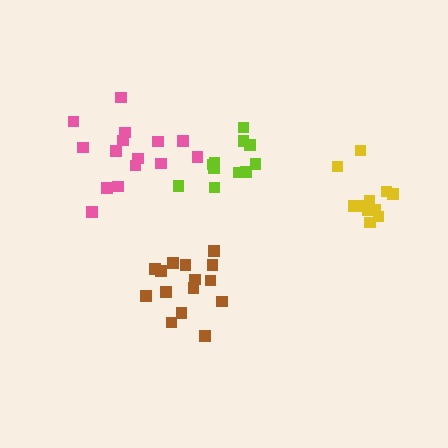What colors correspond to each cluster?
The clusters are colored: yellow, pink, lime, brown.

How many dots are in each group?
Group 1: 11 dots, Group 2: 15 dots, Group 3: 11 dots, Group 4: 15 dots (52 total).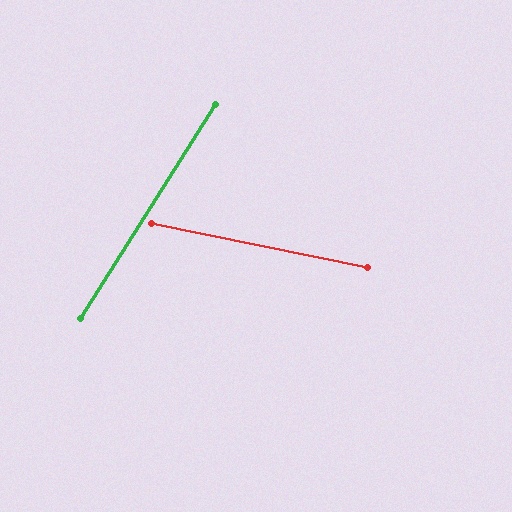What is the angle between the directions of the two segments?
Approximately 69 degrees.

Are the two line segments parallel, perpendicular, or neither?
Neither parallel nor perpendicular — they differ by about 69°.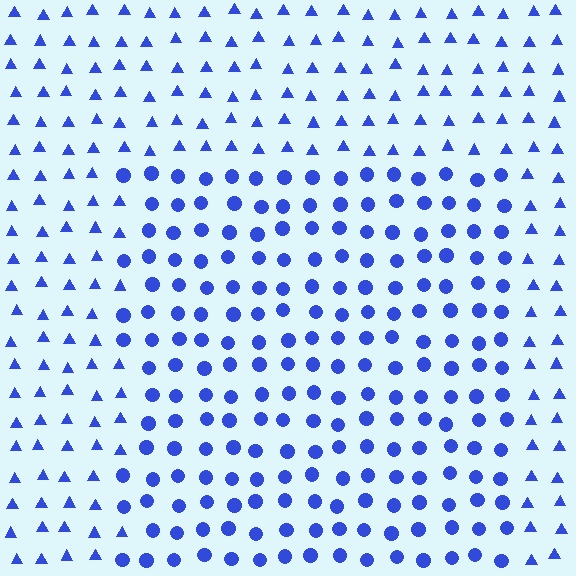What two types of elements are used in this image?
The image uses circles inside the rectangle region and triangles outside it.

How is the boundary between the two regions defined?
The boundary is defined by a change in element shape: circles inside vs. triangles outside. All elements share the same color and spacing.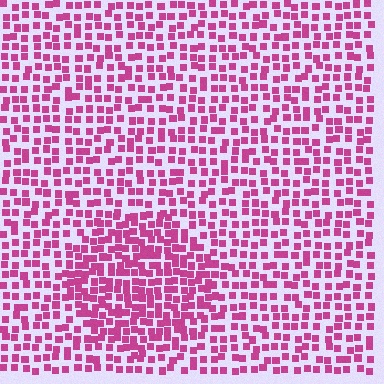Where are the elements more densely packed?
The elements are more densely packed inside the circle boundary.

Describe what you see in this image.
The image contains small magenta elements arranged at two different densities. A circle-shaped region is visible where the elements are more densely packed than the surrounding area.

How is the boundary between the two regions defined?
The boundary is defined by a change in element density (approximately 1.6x ratio). All elements are the same color, size, and shape.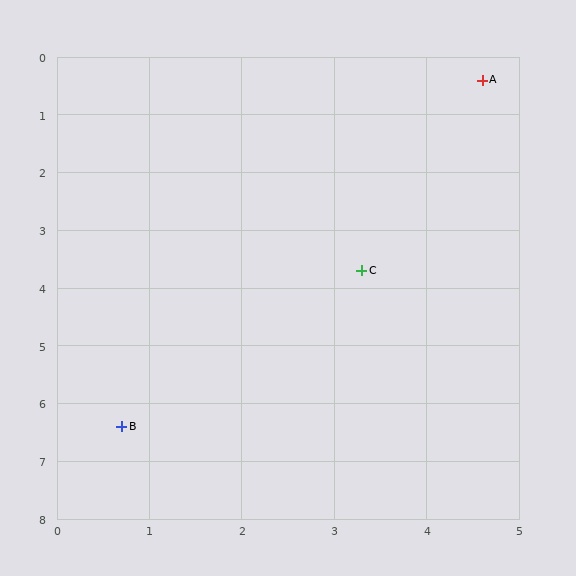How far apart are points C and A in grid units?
Points C and A are about 3.5 grid units apart.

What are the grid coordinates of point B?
Point B is at approximately (0.7, 6.4).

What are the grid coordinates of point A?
Point A is at approximately (4.6, 0.4).